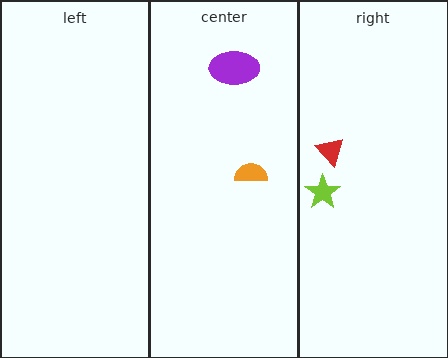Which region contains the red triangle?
The right region.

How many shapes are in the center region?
2.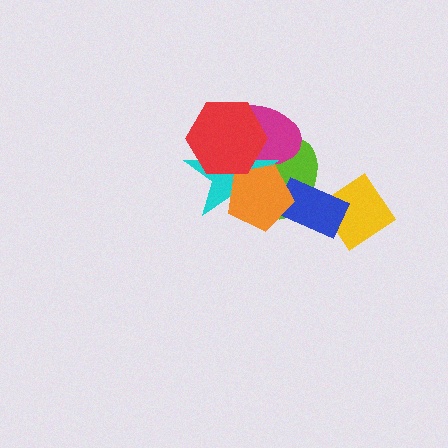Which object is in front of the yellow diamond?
The blue rectangle is in front of the yellow diamond.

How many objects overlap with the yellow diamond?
1 object overlaps with the yellow diamond.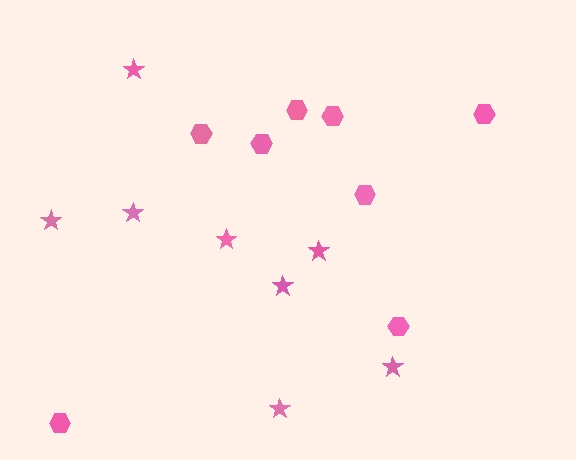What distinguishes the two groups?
There are 2 groups: one group of hexagons (8) and one group of stars (8).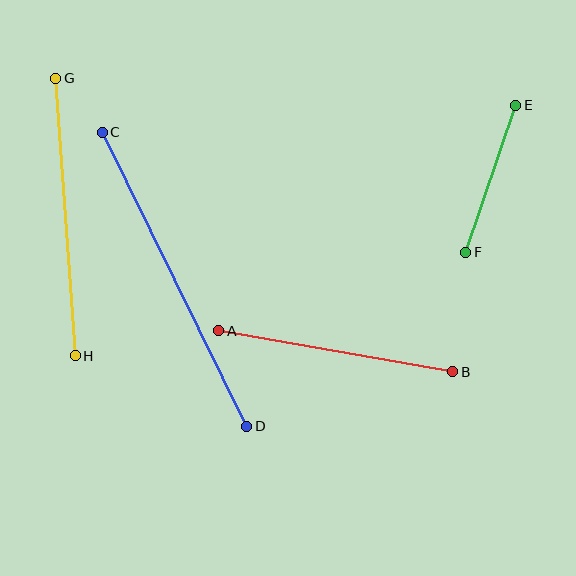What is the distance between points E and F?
The distance is approximately 155 pixels.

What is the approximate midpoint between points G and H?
The midpoint is at approximately (65, 217) pixels.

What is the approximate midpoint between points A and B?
The midpoint is at approximately (336, 351) pixels.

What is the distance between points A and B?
The distance is approximately 238 pixels.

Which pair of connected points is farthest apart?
Points C and D are farthest apart.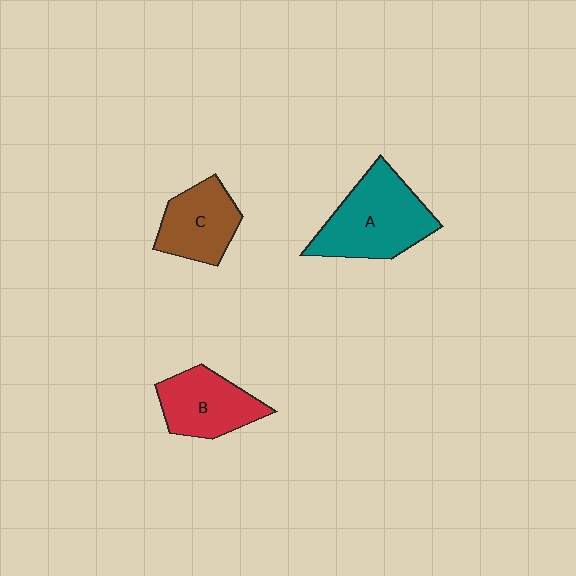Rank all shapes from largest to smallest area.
From largest to smallest: A (teal), B (red), C (brown).